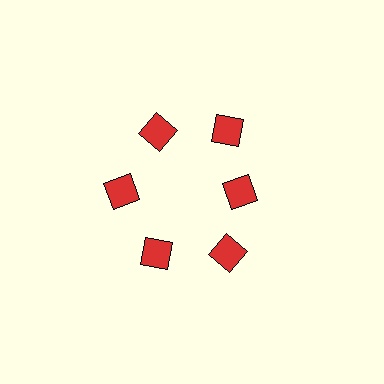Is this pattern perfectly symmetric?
No. The 6 red diamonds are arranged in a ring, but one element near the 3 o'clock position is pulled inward toward the center, breaking the 6-fold rotational symmetry.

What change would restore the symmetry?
The symmetry would be restored by moving it outward, back onto the ring so that all 6 diamonds sit at equal angles and equal distance from the center.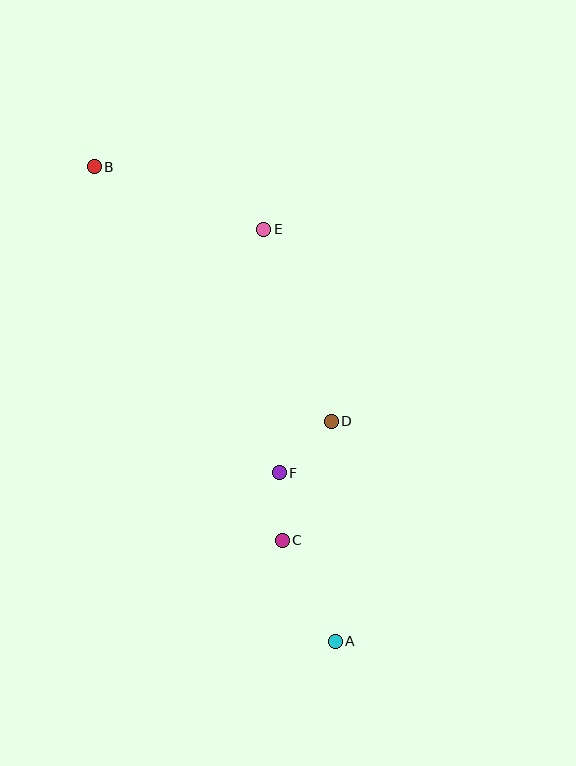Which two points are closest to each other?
Points C and F are closest to each other.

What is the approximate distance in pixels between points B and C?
The distance between B and C is approximately 418 pixels.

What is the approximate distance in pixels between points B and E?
The distance between B and E is approximately 181 pixels.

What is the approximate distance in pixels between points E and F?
The distance between E and F is approximately 244 pixels.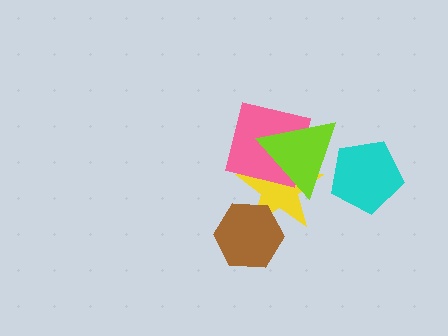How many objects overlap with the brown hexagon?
1 object overlaps with the brown hexagon.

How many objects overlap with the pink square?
2 objects overlap with the pink square.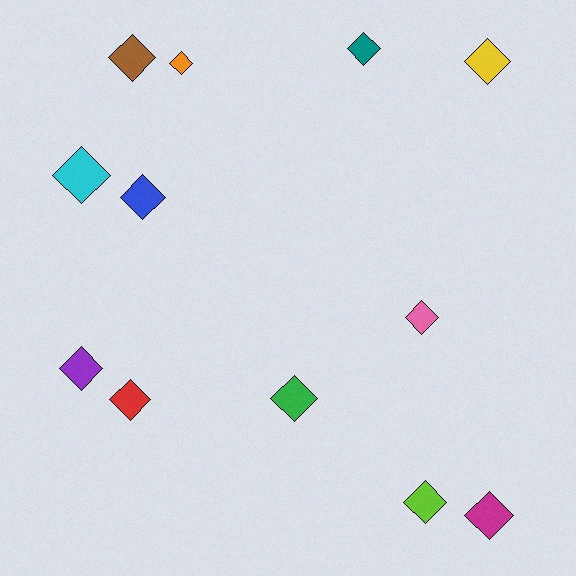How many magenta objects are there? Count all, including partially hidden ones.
There is 1 magenta object.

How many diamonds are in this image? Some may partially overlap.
There are 12 diamonds.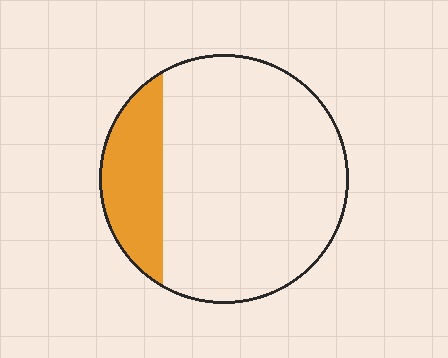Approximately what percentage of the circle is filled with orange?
Approximately 20%.